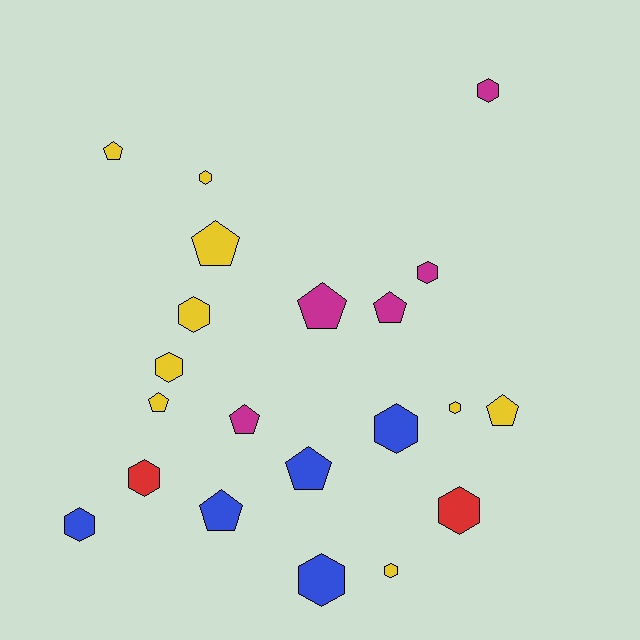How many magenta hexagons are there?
There are 2 magenta hexagons.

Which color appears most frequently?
Yellow, with 9 objects.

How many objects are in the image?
There are 21 objects.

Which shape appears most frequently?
Hexagon, with 12 objects.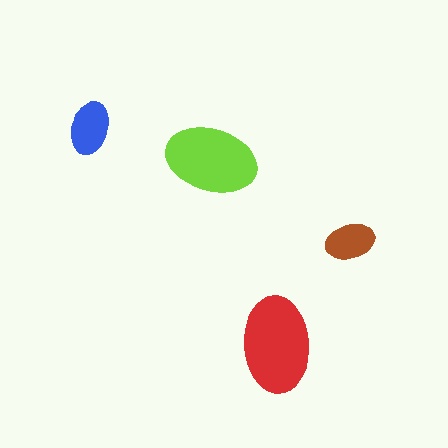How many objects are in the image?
There are 4 objects in the image.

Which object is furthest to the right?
The brown ellipse is rightmost.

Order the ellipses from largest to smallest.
the red one, the lime one, the blue one, the brown one.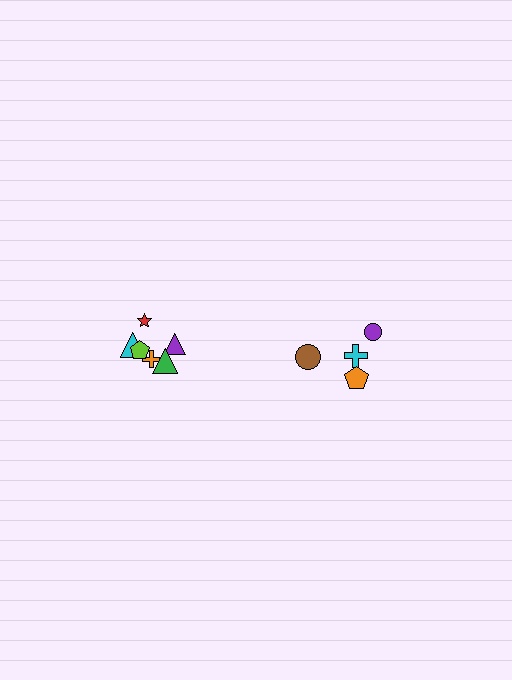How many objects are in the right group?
There are 4 objects.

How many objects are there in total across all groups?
There are 10 objects.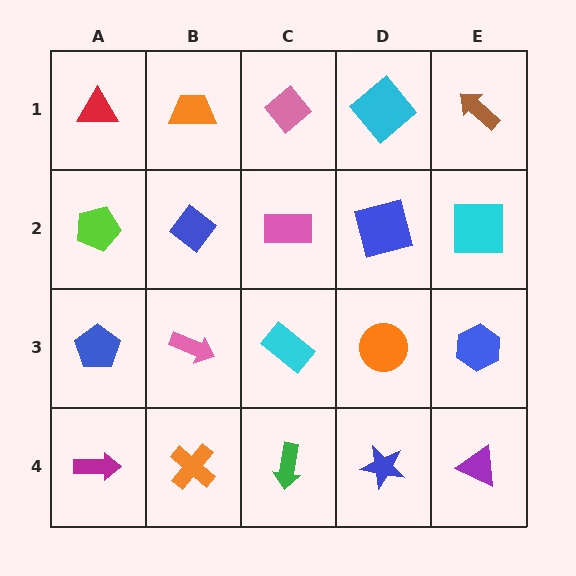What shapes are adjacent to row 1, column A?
A lime pentagon (row 2, column A), an orange trapezoid (row 1, column B).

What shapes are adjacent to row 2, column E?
A brown arrow (row 1, column E), a blue hexagon (row 3, column E), a blue square (row 2, column D).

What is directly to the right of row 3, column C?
An orange circle.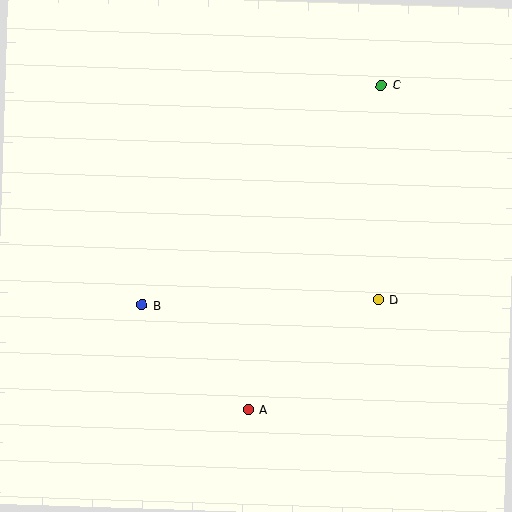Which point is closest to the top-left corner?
Point B is closest to the top-left corner.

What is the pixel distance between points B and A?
The distance between B and A is 149 pixels.